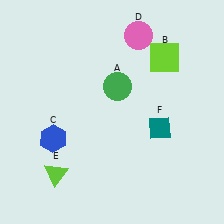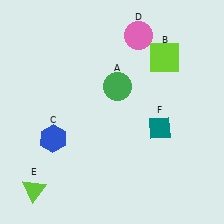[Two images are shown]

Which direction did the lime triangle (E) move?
The lime triangle (E) moved left.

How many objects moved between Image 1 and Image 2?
1 object moved between the two images.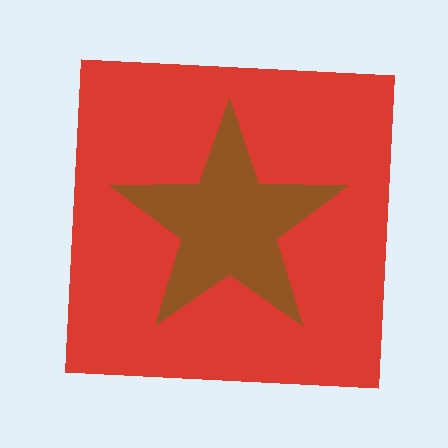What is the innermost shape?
The brown star.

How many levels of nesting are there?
2.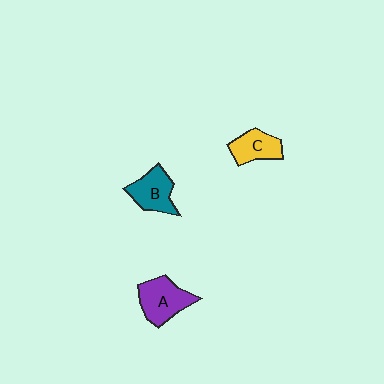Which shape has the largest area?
Shape A (purple).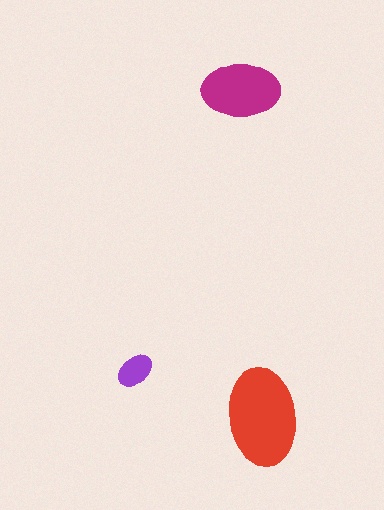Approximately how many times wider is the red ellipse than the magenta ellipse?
About 1.5 times wider.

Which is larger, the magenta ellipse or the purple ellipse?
The magenta one.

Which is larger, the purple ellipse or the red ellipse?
The red one.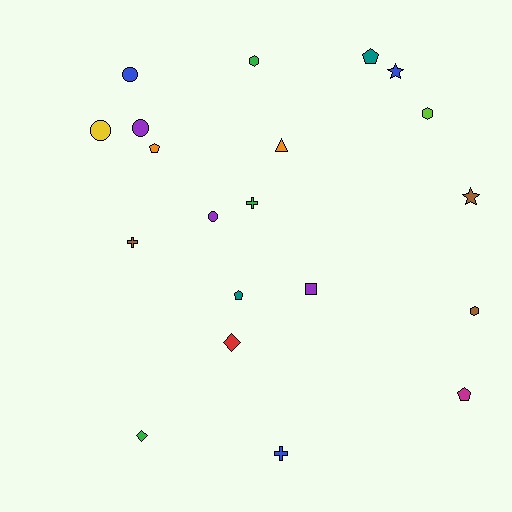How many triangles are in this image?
There is 1 triangle.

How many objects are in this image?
There are 20 objects.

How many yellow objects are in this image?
There is 1 yellow object.